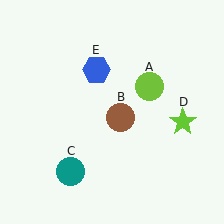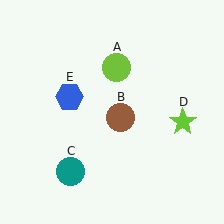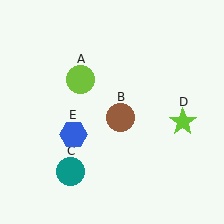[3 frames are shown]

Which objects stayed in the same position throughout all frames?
Brown circle (object B) and teal circle (object C) and lime star (object D) remained stationary.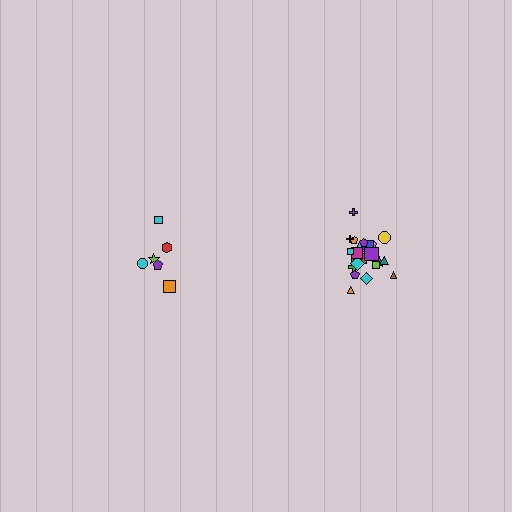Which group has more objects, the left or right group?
The right group.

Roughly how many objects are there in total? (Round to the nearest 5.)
Roughly 30 objects in total.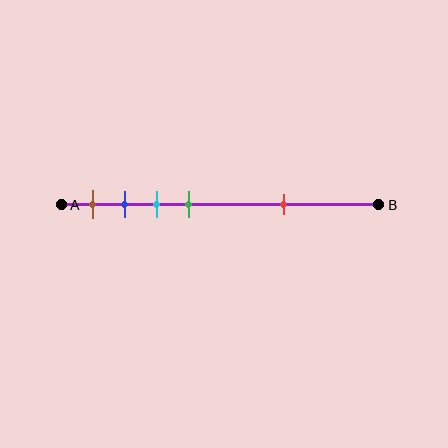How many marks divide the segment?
There are 5 marks dividing the segment.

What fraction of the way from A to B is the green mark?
The green mark is approximately 40% (0.4) of the way from A to B.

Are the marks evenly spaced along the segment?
No, the marks are not evenly spaced.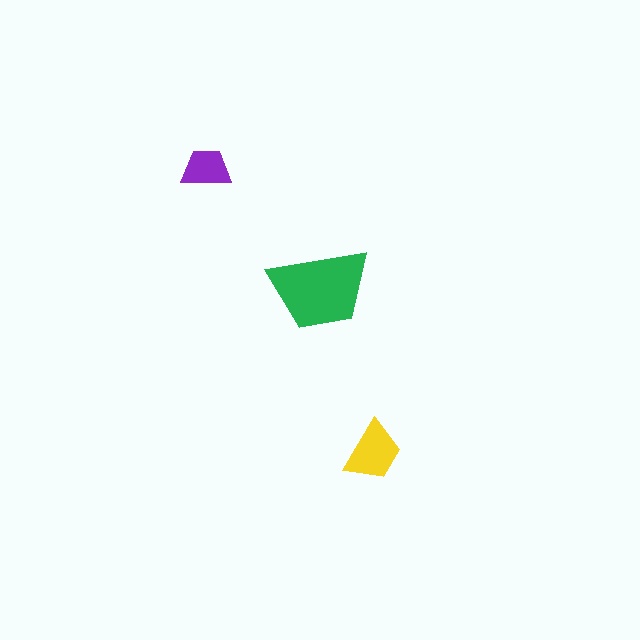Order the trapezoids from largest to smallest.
the green one, the yellow one, the purple one.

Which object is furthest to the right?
The yellow trapezoid is rightmost.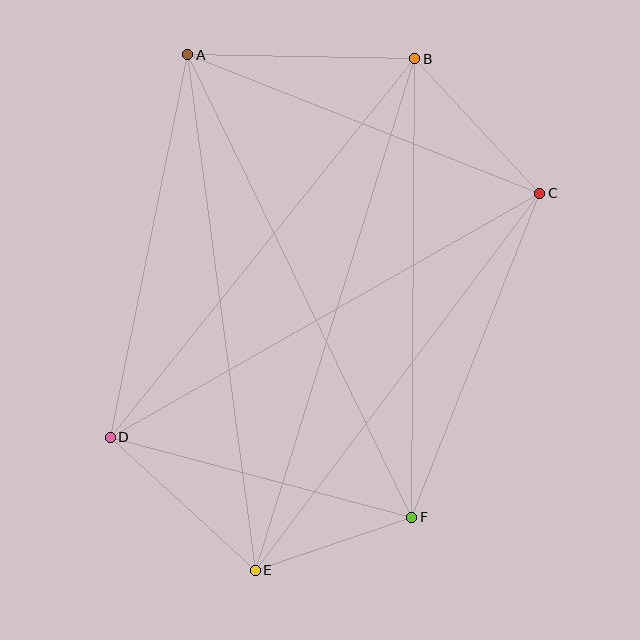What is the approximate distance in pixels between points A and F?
The distance between A and F is approximately 514 pixels.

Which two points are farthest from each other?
Points B and E are farthest from each other.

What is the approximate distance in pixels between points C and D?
The distance between C and D is approximately 494 pixels.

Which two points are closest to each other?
Points E and F are closest to each other.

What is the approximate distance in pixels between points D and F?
The distance between D and F is approximately 312 pixels.